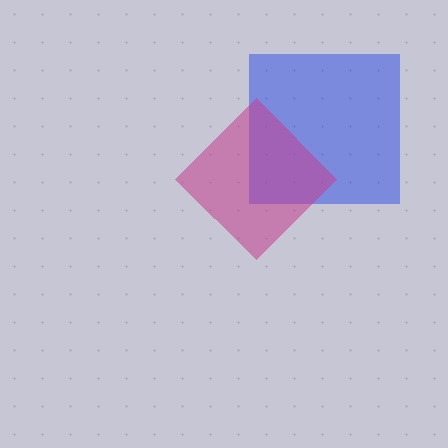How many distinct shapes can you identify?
There are 2 distinct shapes: a blue square, a magenta diamond.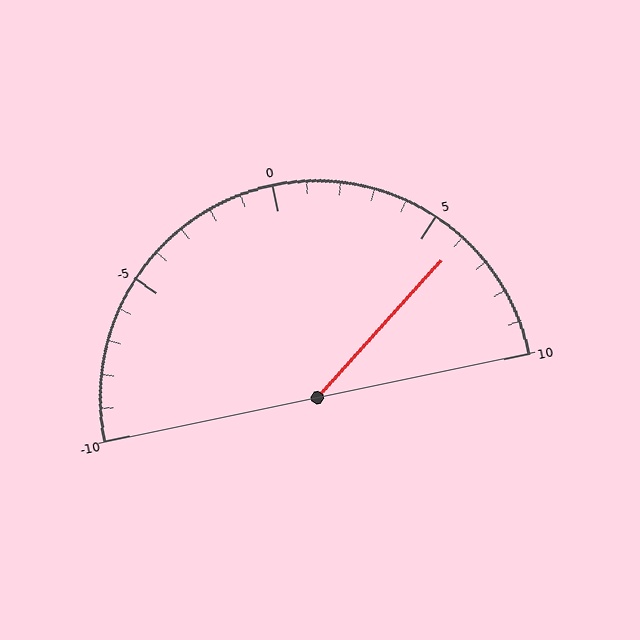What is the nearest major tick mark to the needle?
The nearest major tick mark is 5.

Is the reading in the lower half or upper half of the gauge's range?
The reading is in the upper half of the range (-10 to 10).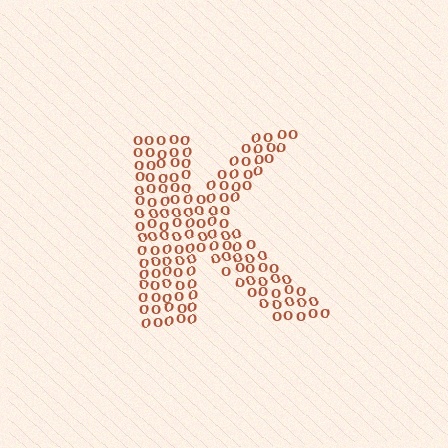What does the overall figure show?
The overall figure shows the letter K.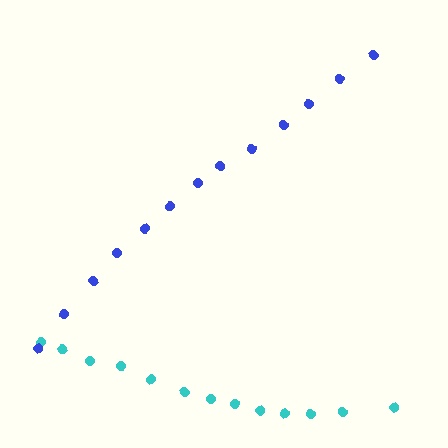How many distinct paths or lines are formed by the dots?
There are 2 distinct paths.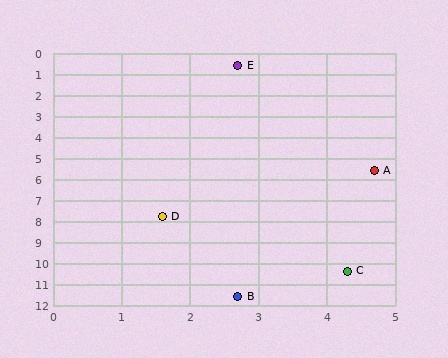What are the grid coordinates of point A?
Point A is at approximately (4.7, 5.6).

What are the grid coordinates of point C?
Point C is at approximately (4.3, 10.4).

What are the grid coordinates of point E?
Point E is at approximately (2.7, 0.6).